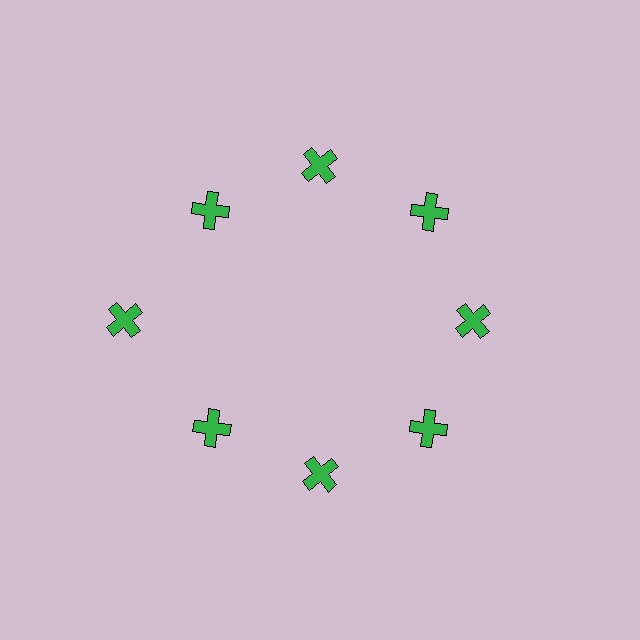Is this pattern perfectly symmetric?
No. The 8 green crosses are arranged in a ring, but one element near the 9 o'clock position is pushed outward from the center, breaking the 8-fold rotational symmetry.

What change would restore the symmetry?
The symmetry would be restored by moving it inward, back onto the ring so that all 8 crosses sit at equal angles and equal distance from the center.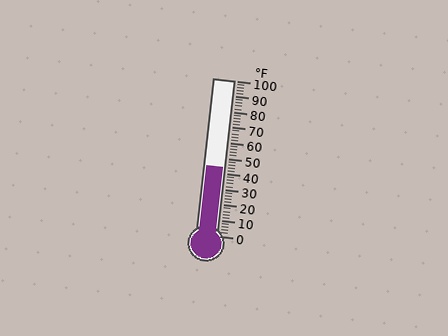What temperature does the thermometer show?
The thermometer shows approximately 44°F.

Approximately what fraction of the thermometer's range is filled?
The thermometer is filled to approximately 45% of its range.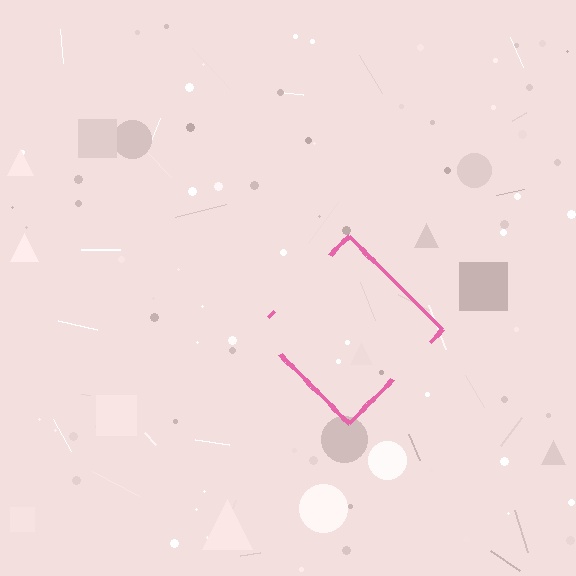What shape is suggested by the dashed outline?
The dashed outline suggests a diamond.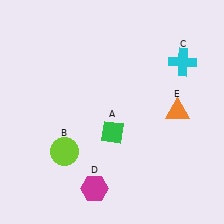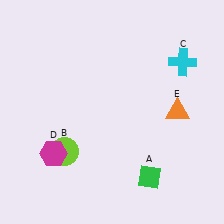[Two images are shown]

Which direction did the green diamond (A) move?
The green diamond (A) moved down.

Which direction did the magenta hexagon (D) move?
The magenta hexagon (D) moved left.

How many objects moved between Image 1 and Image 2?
2 objects moved between the two images.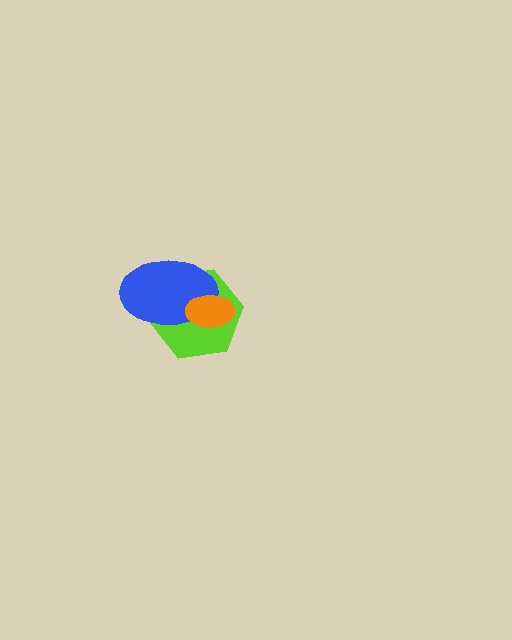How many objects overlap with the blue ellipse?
2 objects overlap with the blue ellipse.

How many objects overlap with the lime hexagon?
2 objects overlap with the lime hexagon.